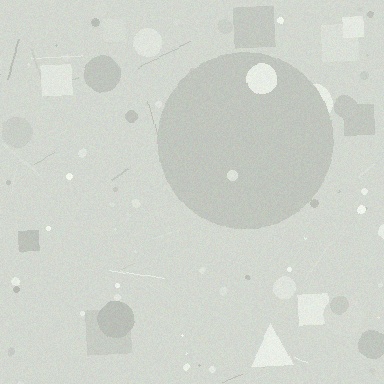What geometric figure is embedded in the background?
A circle is embedded in the background.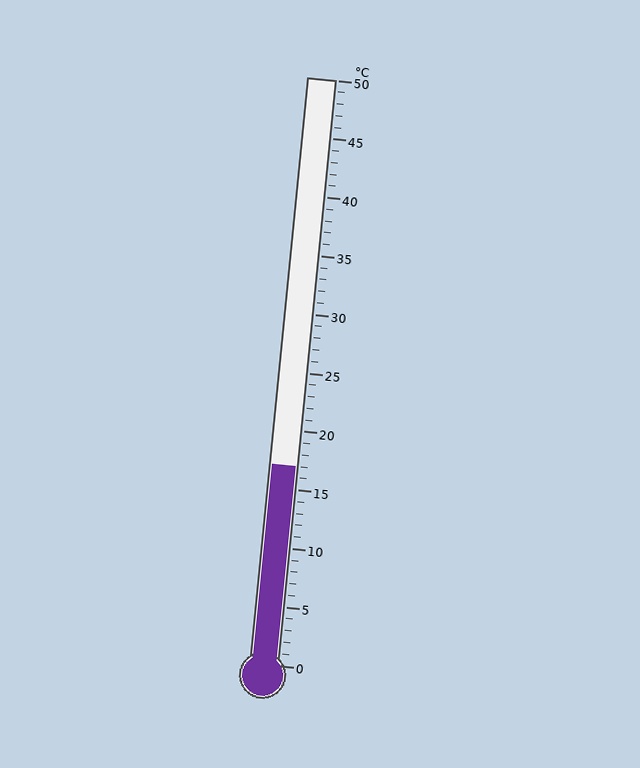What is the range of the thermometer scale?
The thermometer scale ranges from 0°C to 50°C.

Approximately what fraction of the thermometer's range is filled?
The thermometer is filled to approximately 35% of its range.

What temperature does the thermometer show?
The thermometer shows approximately 17°C.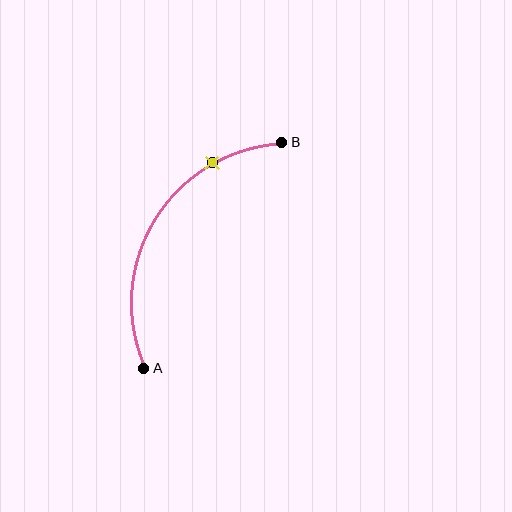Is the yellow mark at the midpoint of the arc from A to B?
No. The yellow mark lies on the arc but is closer to endpoint B. The arc midpoint would be at the point on the curve equidistant along the arc from both A and B.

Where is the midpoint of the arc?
The arc midpoint is the point on the curve farthest from the straight line joining A and B. It sits to the left of that line.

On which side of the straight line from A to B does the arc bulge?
The arc bulges to the left of the straight line connecting A and B.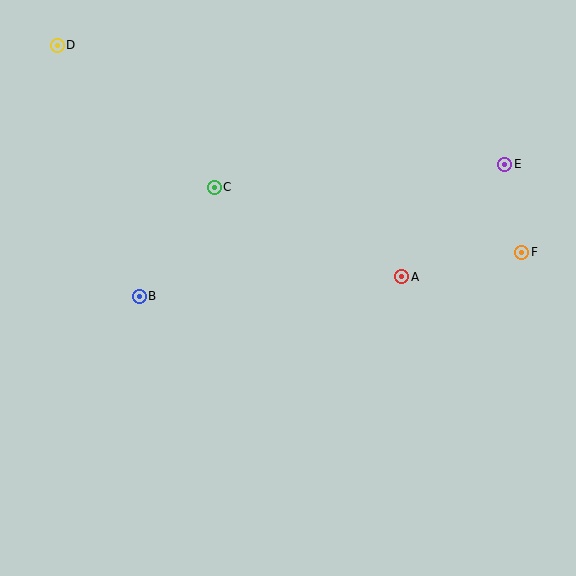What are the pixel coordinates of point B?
Point B is at (139, 296).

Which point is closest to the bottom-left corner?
Point B is closest to the bottom-left corner.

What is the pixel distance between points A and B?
The distance between A and B is 263 pixels.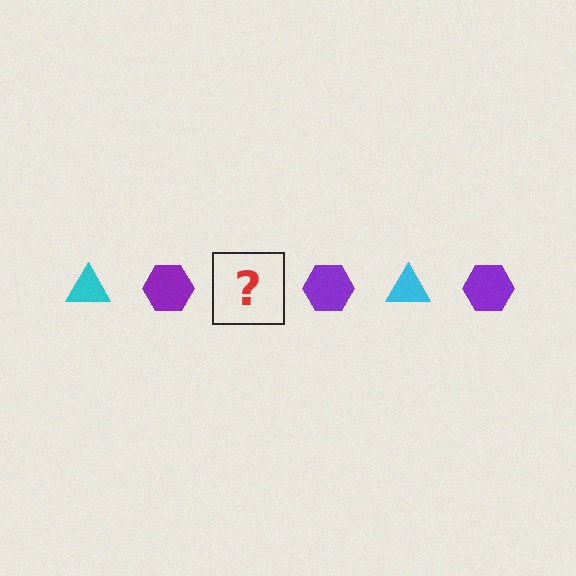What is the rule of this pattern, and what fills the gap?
The rule is that the pattern alternates between cyan triangle and purple hexagon. The gap should be filled with a cyan triangle.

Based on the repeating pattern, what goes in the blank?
The blank should be a cyan triangle.